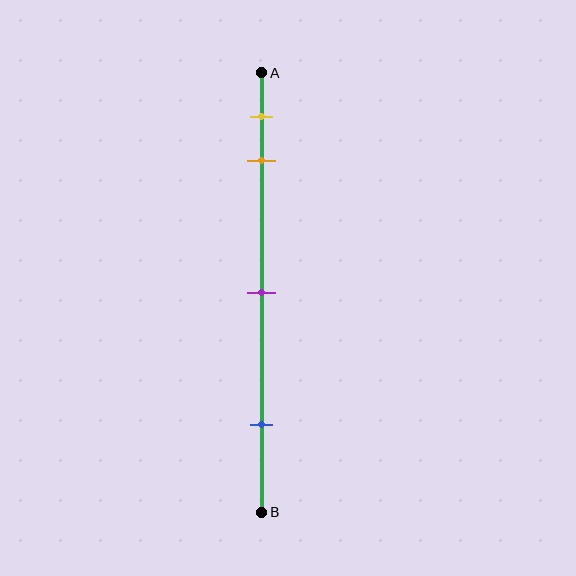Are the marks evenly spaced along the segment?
No, the marks are not evenly spaced.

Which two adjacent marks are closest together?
The yellow and orange marks are the closest adjacent pair.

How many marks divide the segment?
There are 4 marks dividing the segment.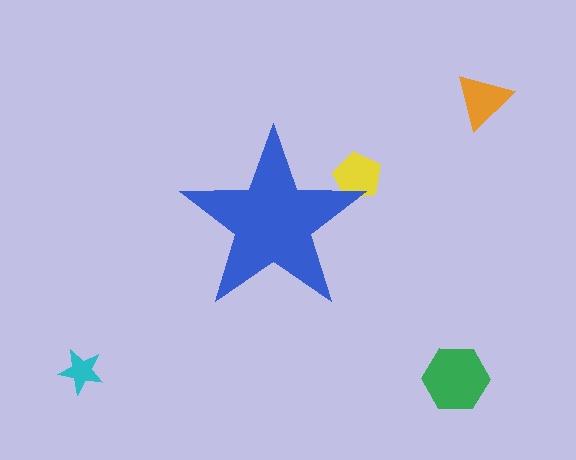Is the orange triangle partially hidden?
No, the orange triangle is fully visible.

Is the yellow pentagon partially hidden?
Yes, the yellow pentagon is partially hidden behind the blue star.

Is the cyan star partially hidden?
No, the cyan star is fully visible.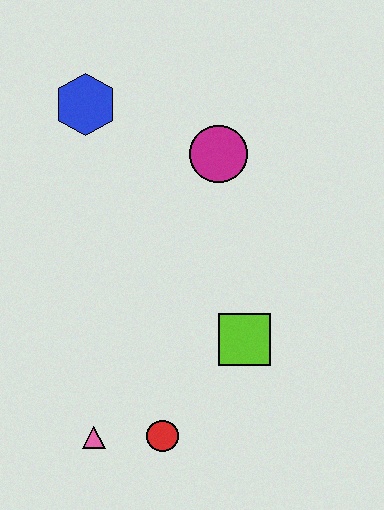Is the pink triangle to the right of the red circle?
No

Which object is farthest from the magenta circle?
The pink triangle is farthest from the magenta circle.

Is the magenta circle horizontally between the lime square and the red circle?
Yes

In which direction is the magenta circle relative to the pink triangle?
The magenta circle is above the pink triangle.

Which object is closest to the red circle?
The pink triangle is closest to the red circle.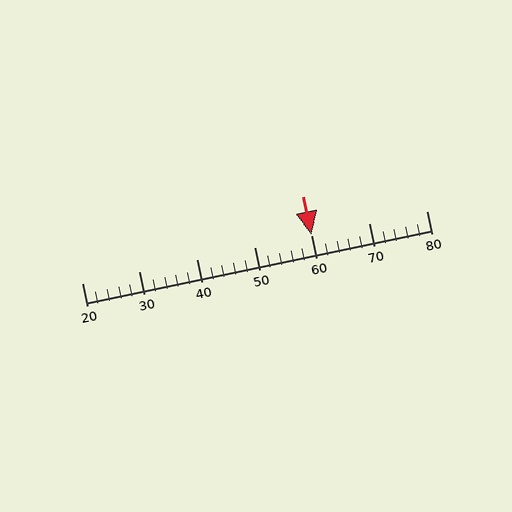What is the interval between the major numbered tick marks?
The major tick marks are spaced 10 units apart.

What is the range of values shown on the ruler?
The ruler shows values from 20 to 80.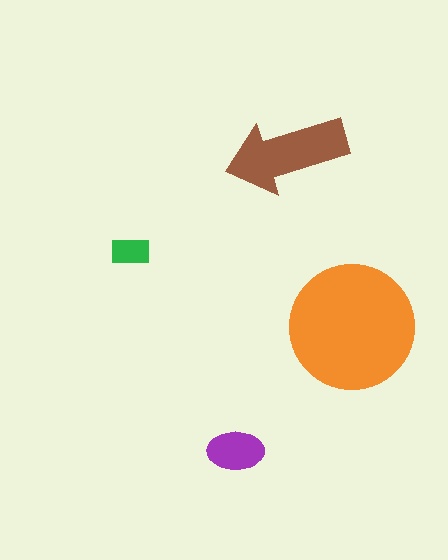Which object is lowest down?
The purple ellipse is bottommost.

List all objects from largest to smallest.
The orange circle, the brown arrow, the purple ellipse, the green rectangle.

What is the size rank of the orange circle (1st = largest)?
1st.